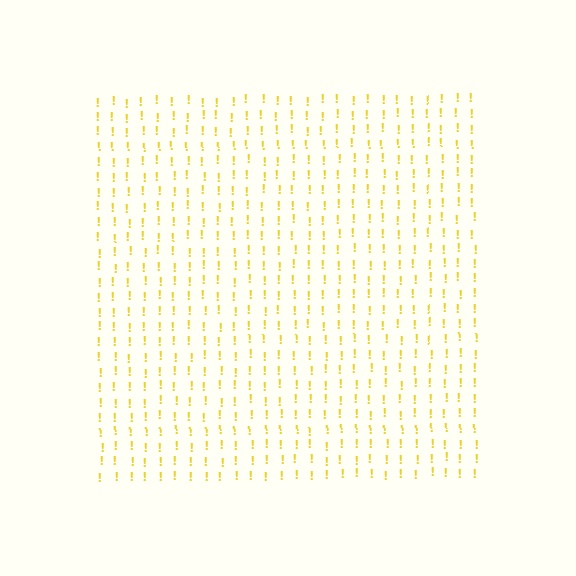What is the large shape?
The large shape is a square.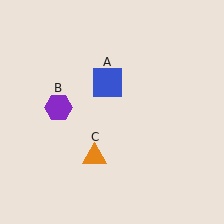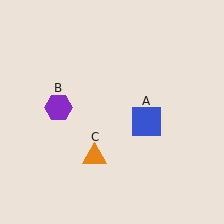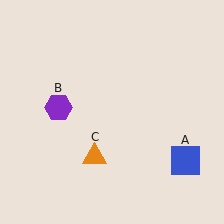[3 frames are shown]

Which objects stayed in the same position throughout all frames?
Purple hexagon (object B) and orange triangle (object C) remained stationary.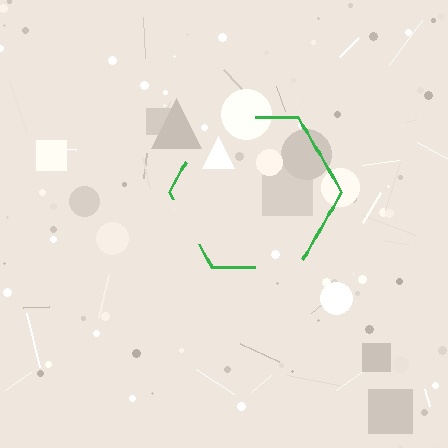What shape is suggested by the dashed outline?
The dashed outline suggests a hexagon.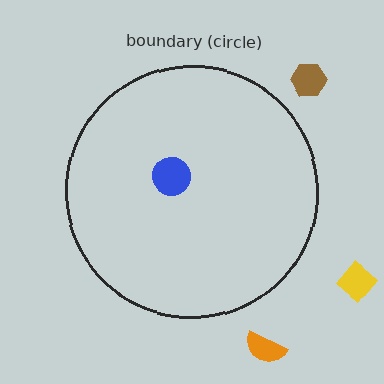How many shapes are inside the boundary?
1 inside, 3 outside.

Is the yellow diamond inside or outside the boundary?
Outside.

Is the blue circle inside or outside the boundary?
Inside.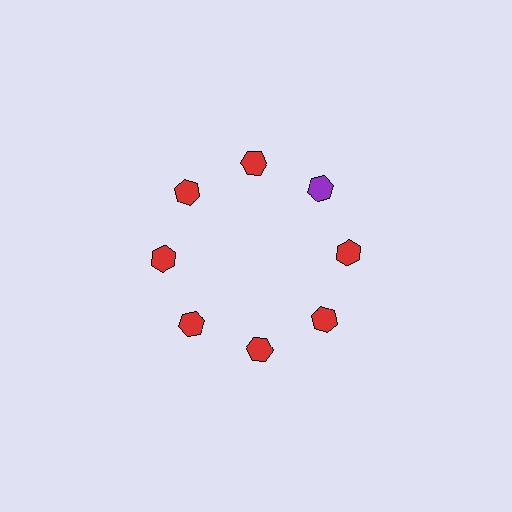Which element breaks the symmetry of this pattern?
The purple hexagon at roughly the 2 o'clock position breaks the symmetry. All other shapes are red hexagons.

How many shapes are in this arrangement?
There are 8 shapes arranged in a ring pattern.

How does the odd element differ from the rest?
It has a different color: purple instead of red.